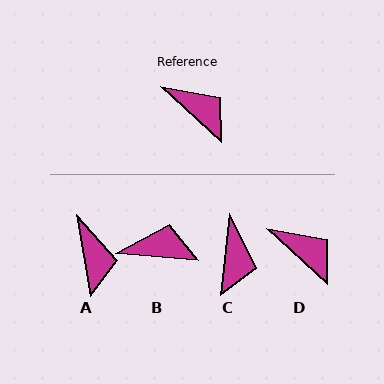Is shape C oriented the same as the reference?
No, it is off by about 54 degrees.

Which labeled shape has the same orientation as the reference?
D.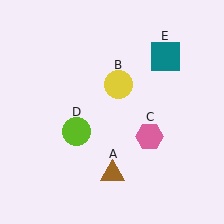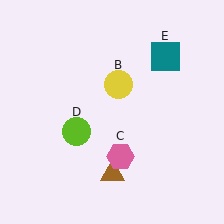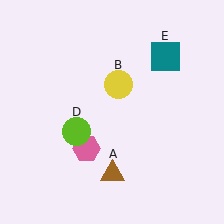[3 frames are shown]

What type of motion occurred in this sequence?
The pink hexagon (object C) rotated clockwise around the center of the scene.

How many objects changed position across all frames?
1 object changed position: pink hexagon (object C).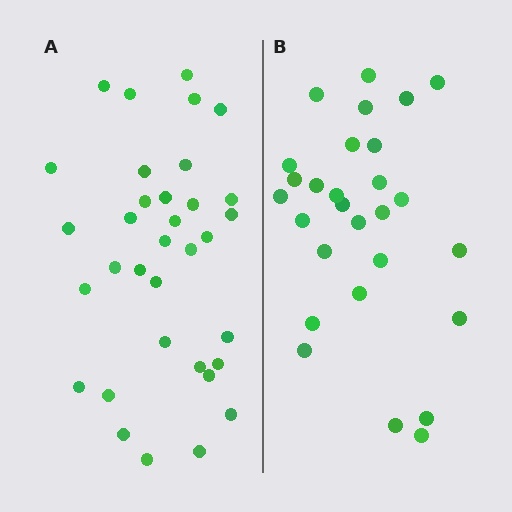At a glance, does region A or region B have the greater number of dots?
Region A (the left region) has more dots.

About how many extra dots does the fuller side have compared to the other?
Region A has about 6 more dots than region B.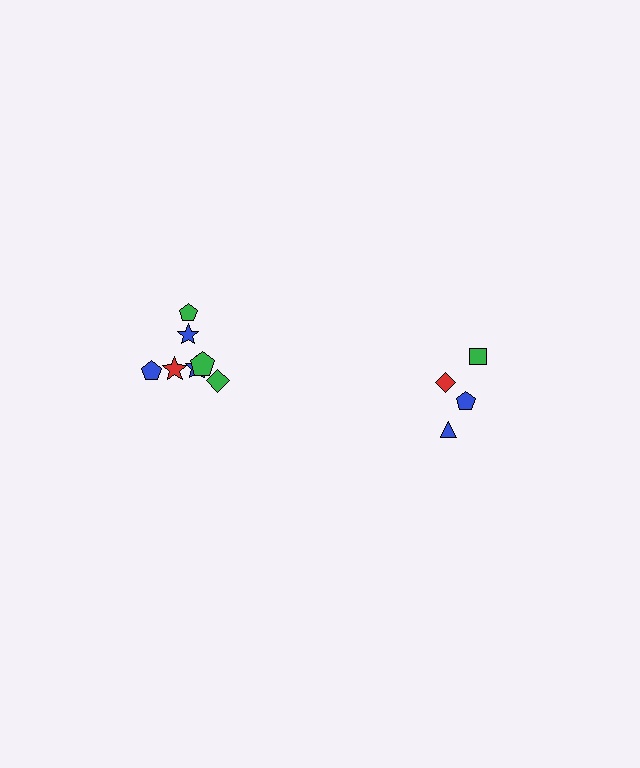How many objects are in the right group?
There are 4 objects.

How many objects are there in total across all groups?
There are 11 objects.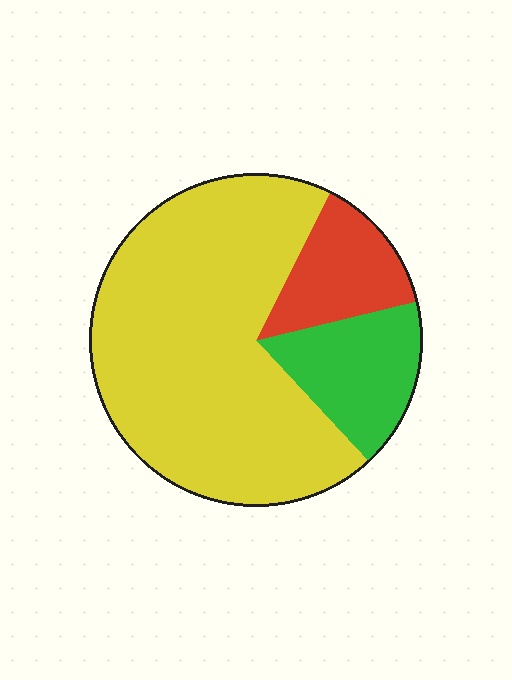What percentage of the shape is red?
Red takes up about one eighth (1/8) of the shape.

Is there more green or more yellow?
Yellow.